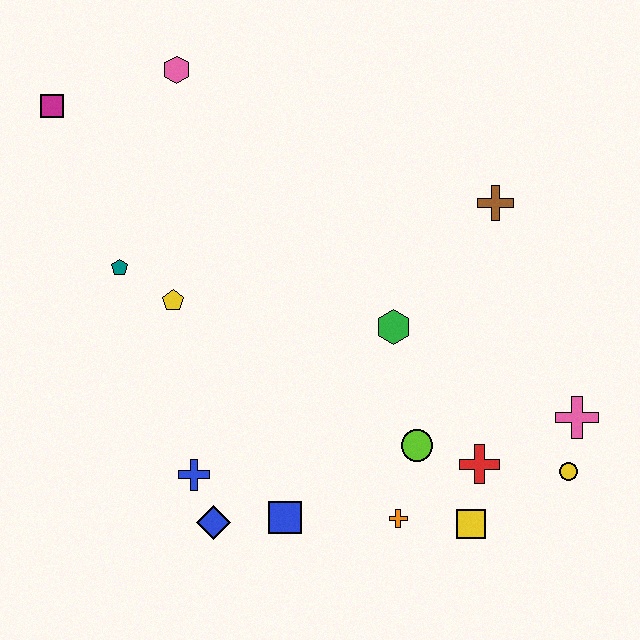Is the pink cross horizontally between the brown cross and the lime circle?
No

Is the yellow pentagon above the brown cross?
No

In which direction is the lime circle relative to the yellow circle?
The lime circle is to the left of the yellow circle.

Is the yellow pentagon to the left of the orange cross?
Yes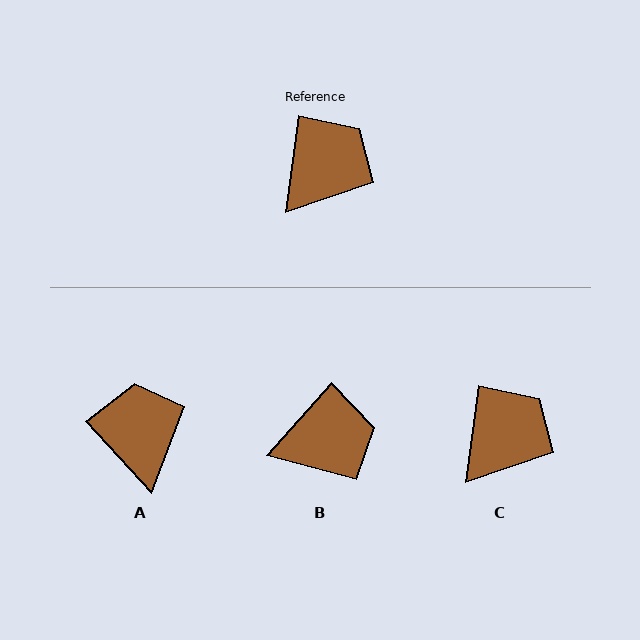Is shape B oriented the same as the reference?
No, it is off by about 34 degrees.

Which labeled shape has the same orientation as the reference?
C.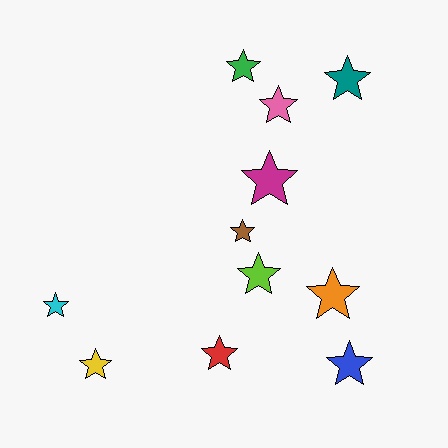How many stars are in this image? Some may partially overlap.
There are 11 stars.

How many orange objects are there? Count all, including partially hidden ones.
There is 1 orange object.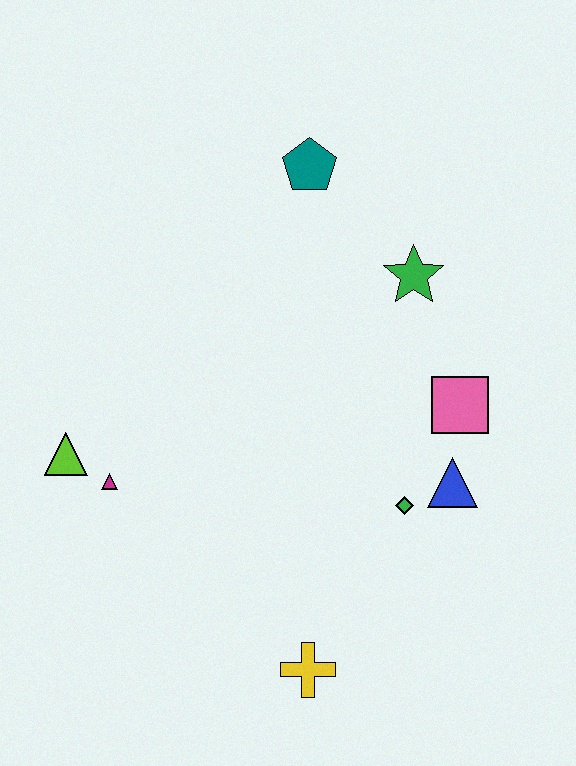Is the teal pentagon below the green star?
No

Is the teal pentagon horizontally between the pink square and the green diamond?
No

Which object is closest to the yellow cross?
The green diamond is closest to the yellow cross.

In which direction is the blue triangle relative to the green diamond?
The blue triangle is to the right of the green diamond.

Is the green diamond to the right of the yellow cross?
Yes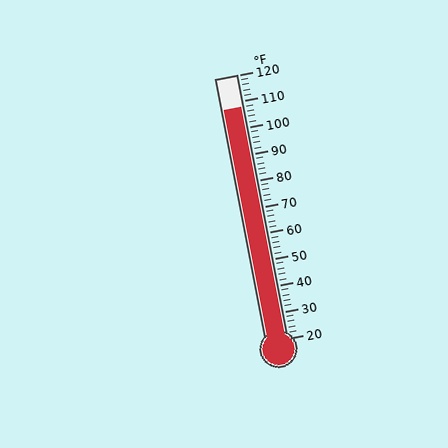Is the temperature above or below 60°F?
The temperature is above 60°F.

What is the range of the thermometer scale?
The thermometer scale ranges from 20°F to 120°F.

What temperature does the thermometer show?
The thermometer shows approximately 108°F.